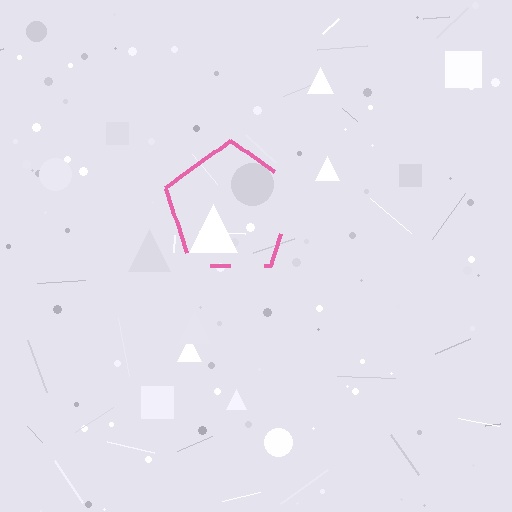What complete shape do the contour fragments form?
The contour fragments form a pentagon.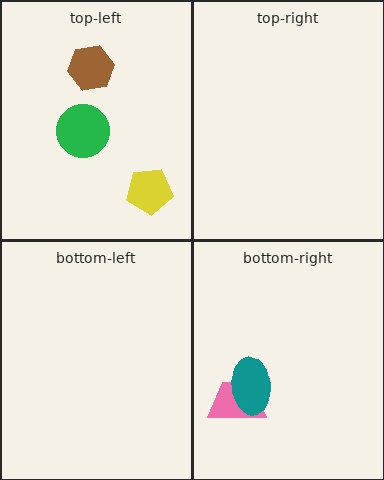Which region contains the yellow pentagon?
The top-left region.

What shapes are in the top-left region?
The brown hexagon, the green circle, the yellow pentagon.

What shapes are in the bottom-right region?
The pink trapezoid, the teal ellipse.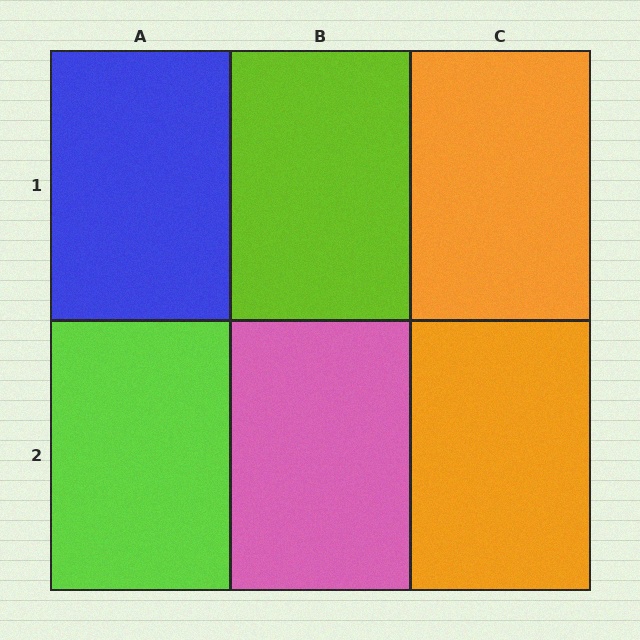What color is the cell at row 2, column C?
Orange.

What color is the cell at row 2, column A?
Lime.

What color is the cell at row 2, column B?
Pink.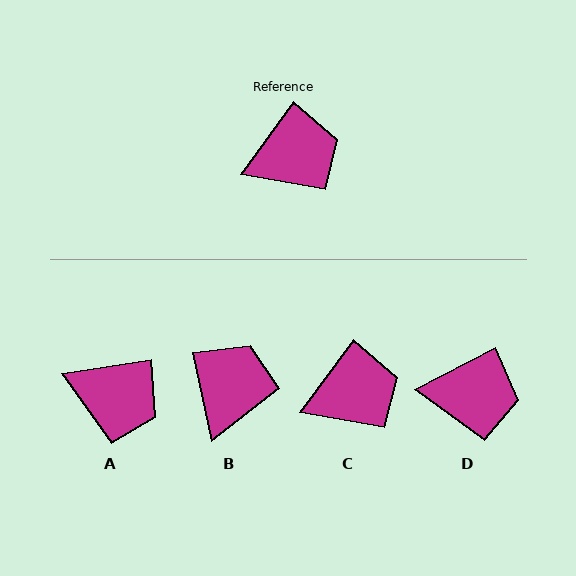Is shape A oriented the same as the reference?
No, it is off by about 45 degrees.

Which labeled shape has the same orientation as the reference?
C.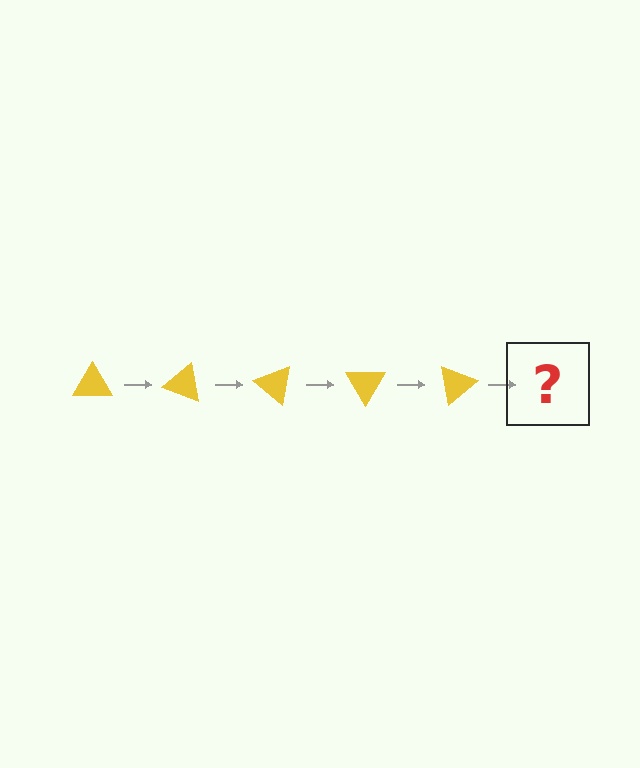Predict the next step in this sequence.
The next step is a yellow triangle rotated 100 degrees.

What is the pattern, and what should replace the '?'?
The pattern is that the triangle rotates 20 degrees each step. The '?' should be a yellow triangle rotated 100 degrees.